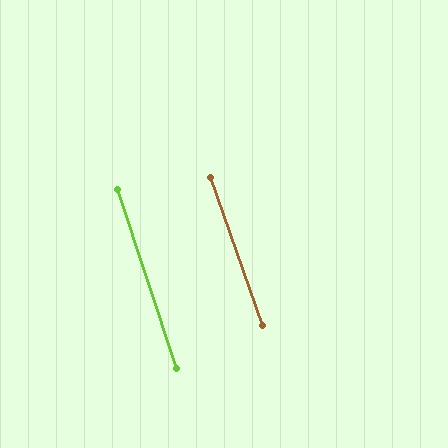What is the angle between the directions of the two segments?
Approximately 1 degree.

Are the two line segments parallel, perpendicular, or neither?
Parallel — their directions differ by only 1.1°.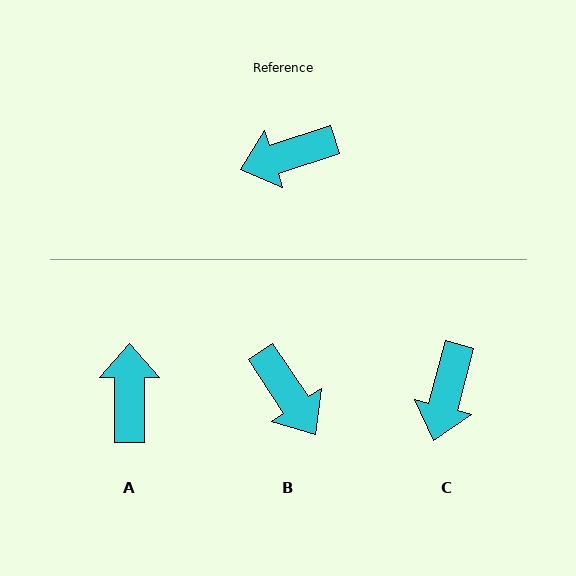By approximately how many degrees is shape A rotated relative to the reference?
Approximately 108 degrees clockwise.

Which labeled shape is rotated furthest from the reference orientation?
A, about 108 degrees away.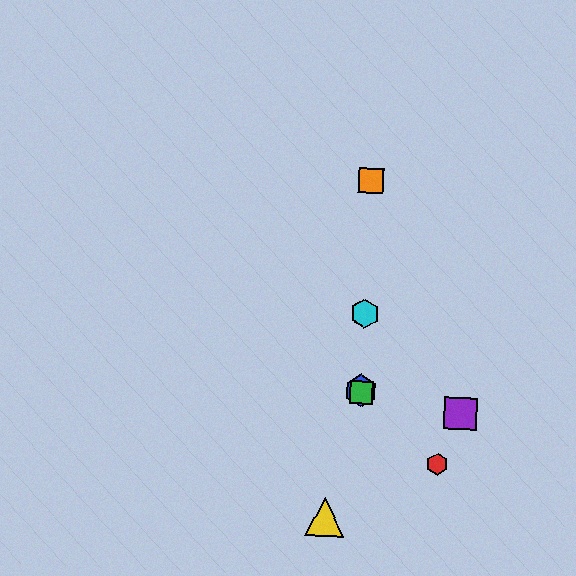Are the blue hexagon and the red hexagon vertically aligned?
No, the blue hexagon is at x≈361 and the red hexagon is at x≈437.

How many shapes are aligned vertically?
4 shapes (the blue hexagon, the green square, the orange square, the cyan hexagon) are aligned vertically.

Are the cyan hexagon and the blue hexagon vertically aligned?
Yes, both are at x≈365.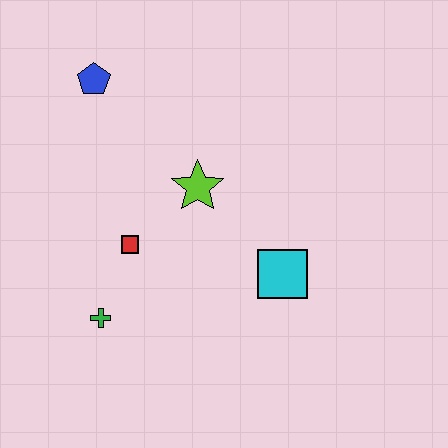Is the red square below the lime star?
Yes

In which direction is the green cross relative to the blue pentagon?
The green cross is below the blue pentagon.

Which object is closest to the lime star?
The red square is closest to the lime star.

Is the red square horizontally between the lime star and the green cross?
Yes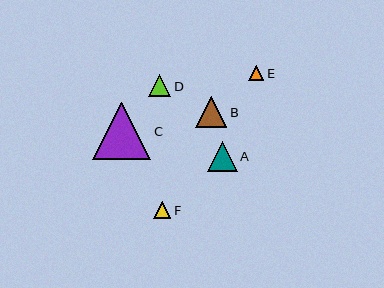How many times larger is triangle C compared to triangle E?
Triangle C is approximately 3.7 times the size of triangle E.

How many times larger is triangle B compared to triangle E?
Triangle B is approximately 2.0 times the size of triangle E.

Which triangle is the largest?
Triangle C is the largest with a size of approximately 58 pixels.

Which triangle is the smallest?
Triangle E is the smallest with a size of approximately 16 pixels.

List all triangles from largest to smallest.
From largest to smallest: C, B, A, D, F, E.